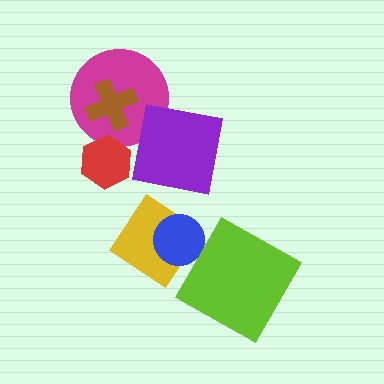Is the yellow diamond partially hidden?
Yes, it is partially covered by another shape.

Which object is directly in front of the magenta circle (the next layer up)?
The purple square is directly in front of the magenta circle.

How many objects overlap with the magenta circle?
3 objects overlap with the magenta circle.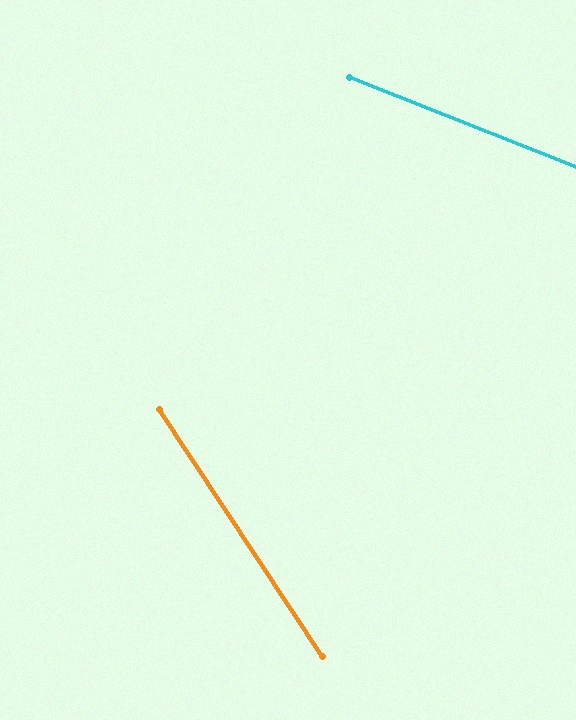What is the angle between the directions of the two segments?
Approximately 35 degrees.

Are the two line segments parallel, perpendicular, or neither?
Neither parallel nor perpendicular — they differ by about 35°.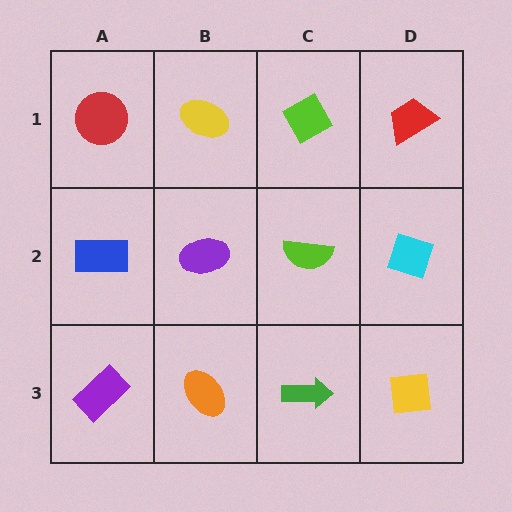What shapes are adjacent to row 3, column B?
A purple ellipse (row 2, column B), a purple rectangle (row 3, column A), a green arrow (row 3, column C).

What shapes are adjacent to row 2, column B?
A yellow ellipse (row 1, column B), an orange ellipse (row 3, column B), a blue rectangle (row 2, column A), a lime semicircle (row 2, column C).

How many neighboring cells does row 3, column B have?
3.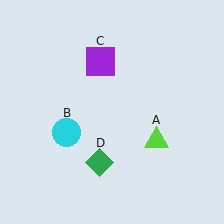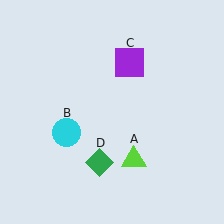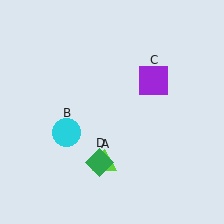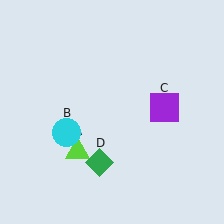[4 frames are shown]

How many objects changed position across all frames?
2 objects changed position: lime triangle (object A), purple square (object C).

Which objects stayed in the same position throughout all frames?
Cyan circle (object B) and green diamond (object D) remained stationary.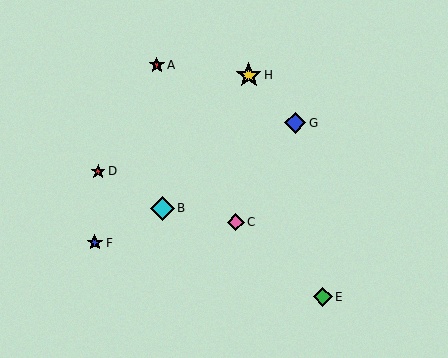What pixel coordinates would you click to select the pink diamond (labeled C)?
Click at (236, 222) to select the pink diamond C.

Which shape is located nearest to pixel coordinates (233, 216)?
The pink diamond (labeled C) at (236, 222) is nearest to that location.